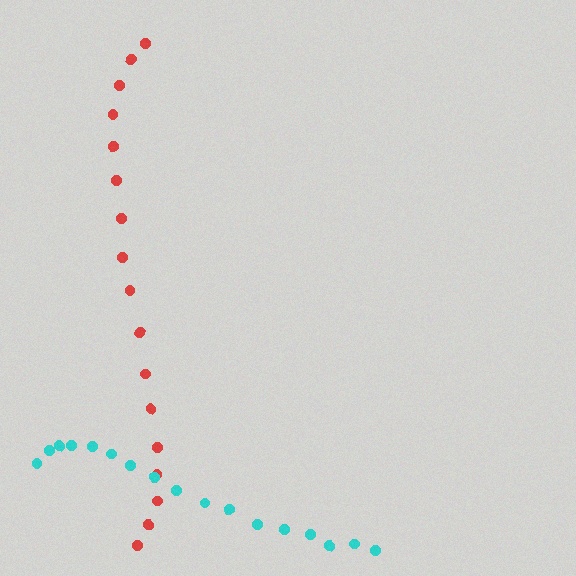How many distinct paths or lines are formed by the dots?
There are 2 distinct paths.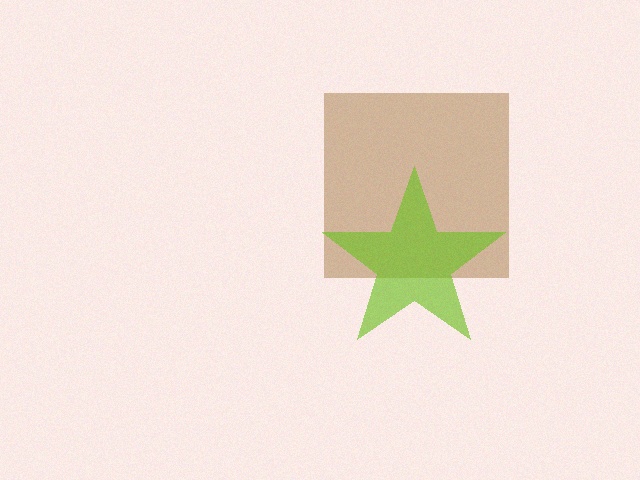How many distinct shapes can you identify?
There are 2 distinct shapes: a brown square, a lime star.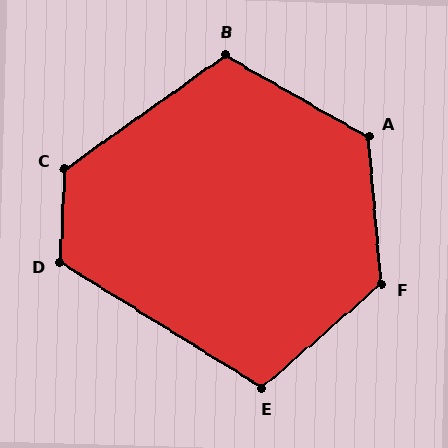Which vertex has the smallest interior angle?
E, at approximately 107 degrees.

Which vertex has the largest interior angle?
C, at approximately 128 degrees.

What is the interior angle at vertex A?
Approximately 125 degrees (obtuse).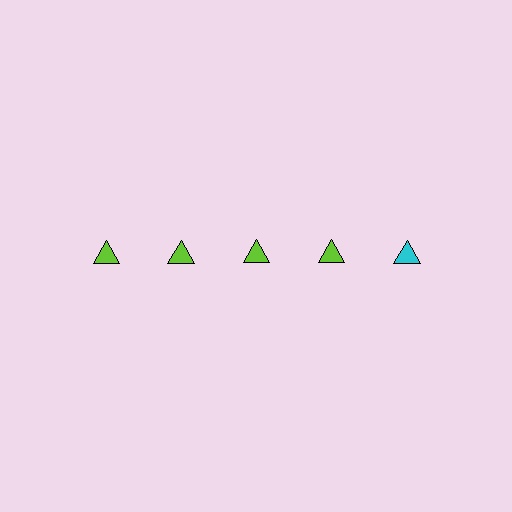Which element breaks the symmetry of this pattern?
The cyan triangle in the top row, rightmost column breaks the symmetry. All other shapes are lime triangles.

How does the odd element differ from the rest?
It has a different color: cyan instead of lime.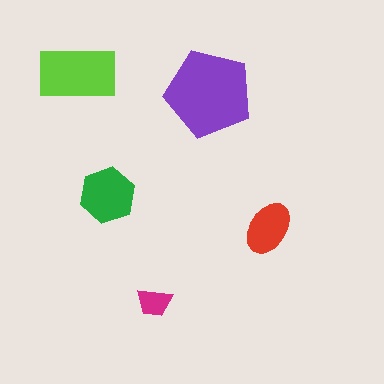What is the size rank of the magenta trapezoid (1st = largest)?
5th.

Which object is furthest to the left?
The lime rectangle is leftmost.